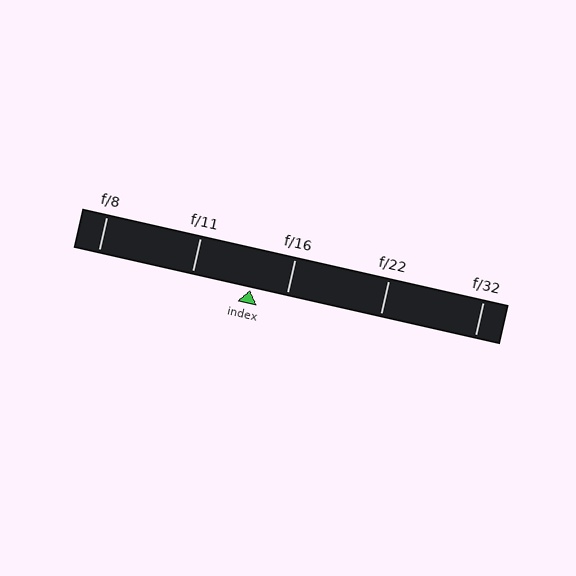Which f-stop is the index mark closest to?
The index mark is closest to f/16.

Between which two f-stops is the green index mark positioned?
The index mark is between f/11 and f/16.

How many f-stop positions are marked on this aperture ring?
There are 5 f-stop positions marked.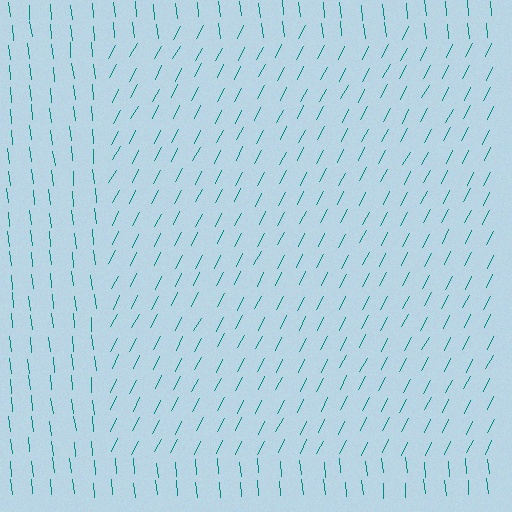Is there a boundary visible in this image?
Yes, there is a texture boundary formed by a change in line orientation.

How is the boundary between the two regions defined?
The boundary is defined purely by a change in line orientation (approximately 33 degrees difference). All lines are the same color and thickness.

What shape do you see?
I see a rectangle.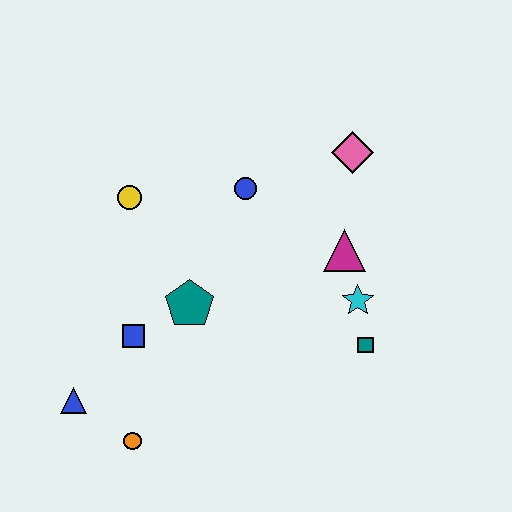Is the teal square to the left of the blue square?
No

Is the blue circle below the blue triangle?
No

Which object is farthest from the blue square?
The pink diamond is farthest from the blue square.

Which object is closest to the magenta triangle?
The cyan star is closest to the magenta triangle.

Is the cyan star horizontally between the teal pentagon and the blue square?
No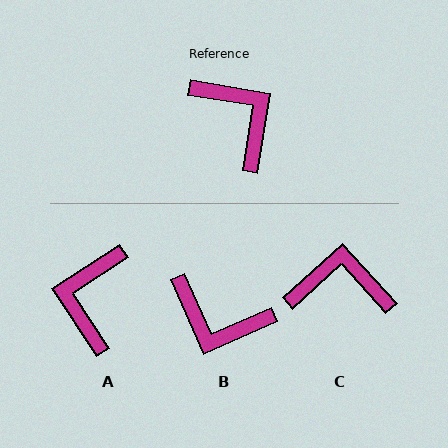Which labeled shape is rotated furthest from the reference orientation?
B, about 147 degrees away.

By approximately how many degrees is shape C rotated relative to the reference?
Approximately 52 degrees counter-clockwise.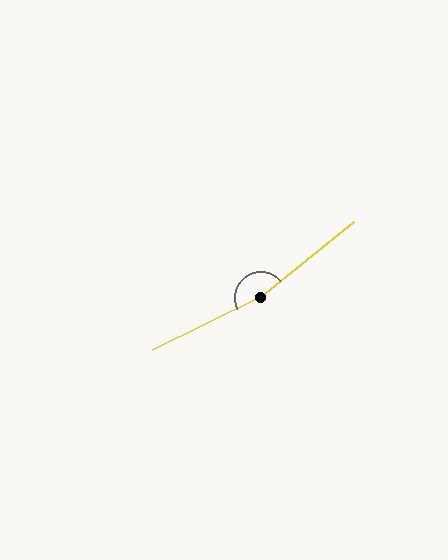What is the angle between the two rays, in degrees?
Approximately 167 degrees.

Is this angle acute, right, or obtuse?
It is obtuse.